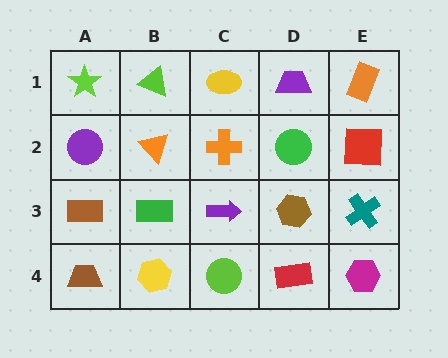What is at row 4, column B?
A yellow hexagon.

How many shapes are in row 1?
5 shapes.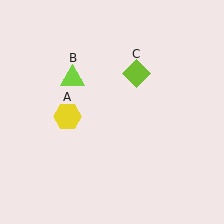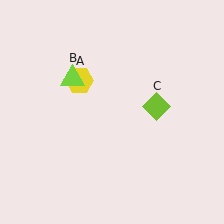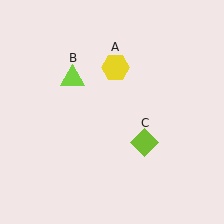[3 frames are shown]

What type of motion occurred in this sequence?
The yellow hexagon (object A), lime diamond (object C) rotated clockwise around the center of the scene.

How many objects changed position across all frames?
2 objects changed position: yellow hexagon (object A), lime diamond (object C).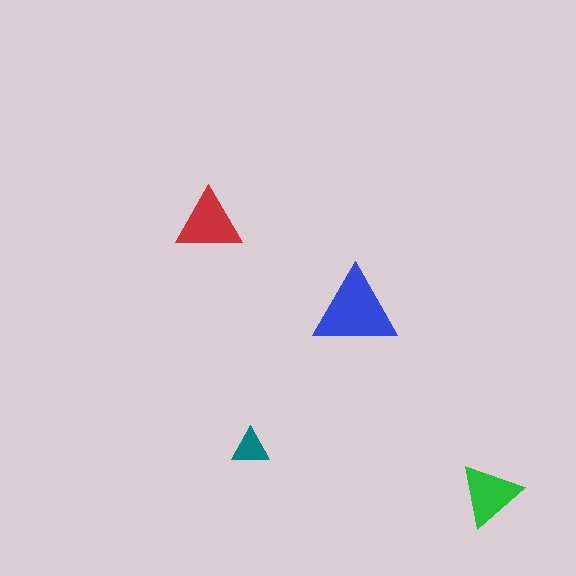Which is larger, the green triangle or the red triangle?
The red one.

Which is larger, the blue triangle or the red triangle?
The blue one.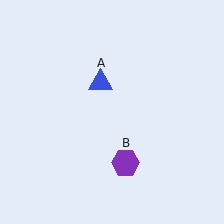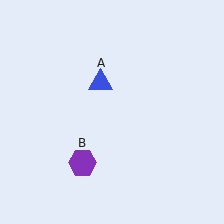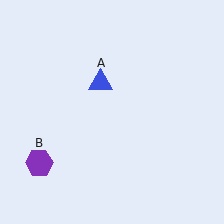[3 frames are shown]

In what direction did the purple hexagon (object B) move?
The purple hexagon (object B) moved left.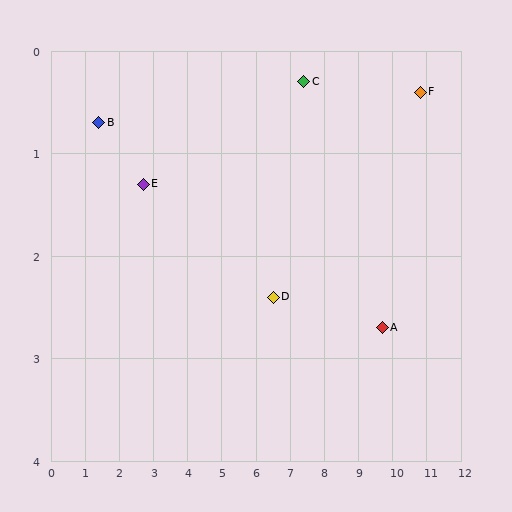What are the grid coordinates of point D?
Point D is at approximately (6.5, 2.4).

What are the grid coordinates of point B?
Point B is at approximately (1.4, 0.7).